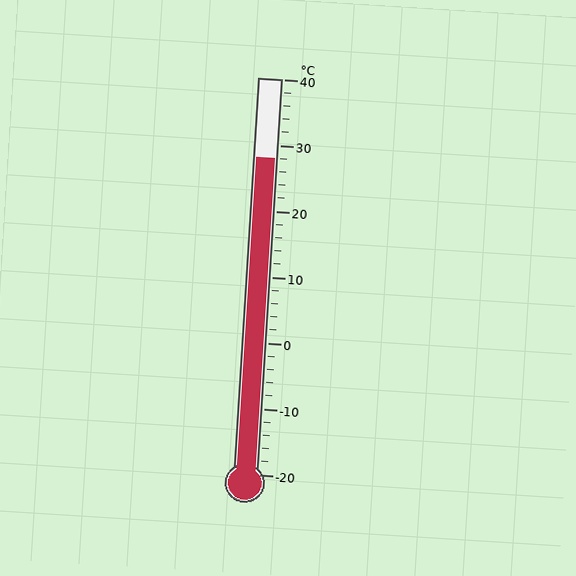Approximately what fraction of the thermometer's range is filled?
The thermometer is filled to approximately 80% of its range.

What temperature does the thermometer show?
The thermometer shows approximately 28°C.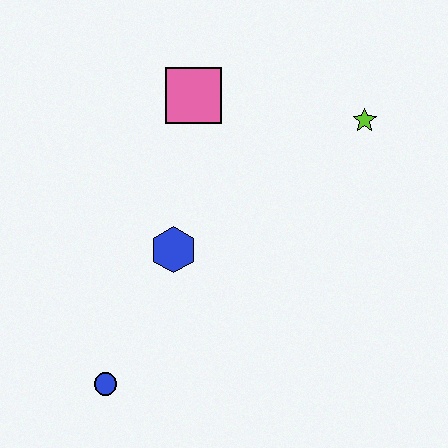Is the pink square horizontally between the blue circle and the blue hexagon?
No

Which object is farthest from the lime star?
The blue circle is farthest from the lime star.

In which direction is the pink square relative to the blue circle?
The pink square is above the blue circle.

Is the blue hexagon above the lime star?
No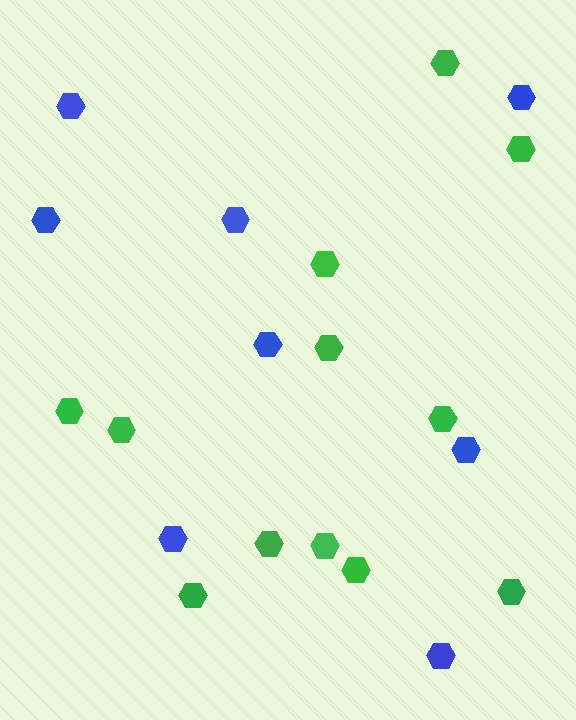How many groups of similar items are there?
There are 2 groups: one group of green hexagons (12) and one group of blue hexagons (8).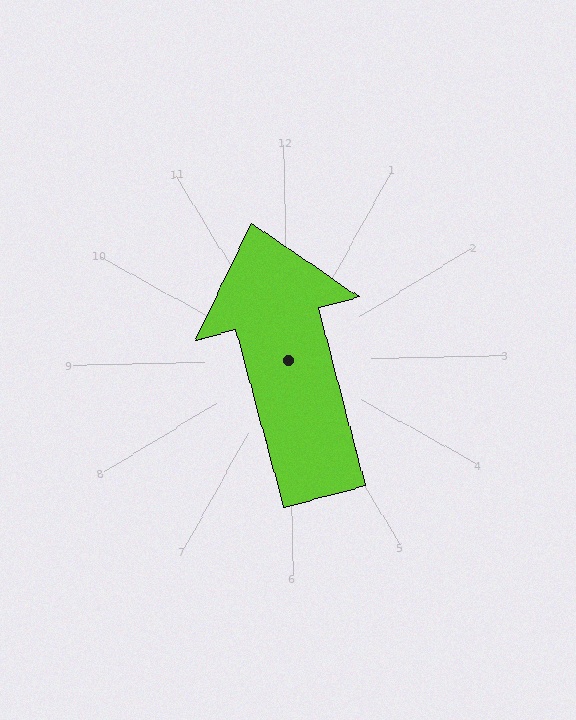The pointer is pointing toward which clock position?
Roughly 12 o'clock.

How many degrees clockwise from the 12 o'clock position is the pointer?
Approximately 346 degrees.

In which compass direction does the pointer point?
North.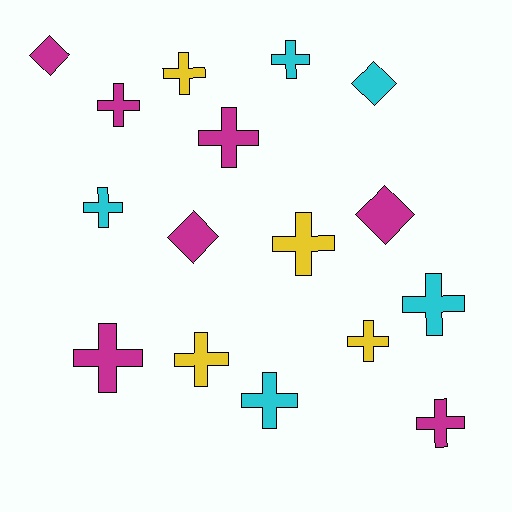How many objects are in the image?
There are 16 objects.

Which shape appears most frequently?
Cross, with 12 objects.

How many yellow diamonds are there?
There are no yellow diamonds.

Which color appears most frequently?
Magenta, with 7 objects.